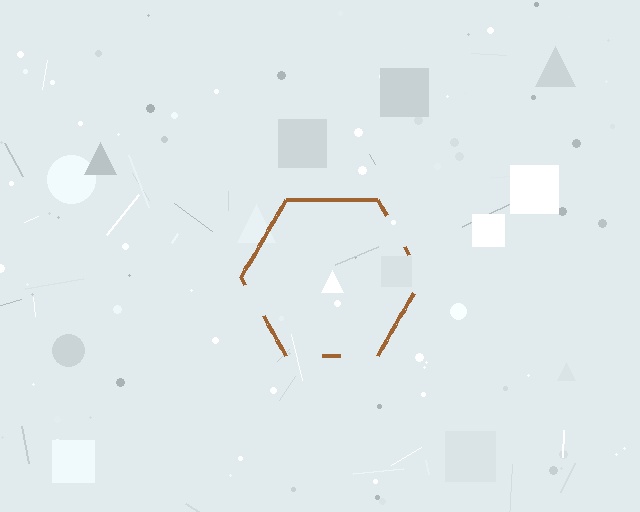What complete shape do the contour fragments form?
The contour fragments form a hexagon.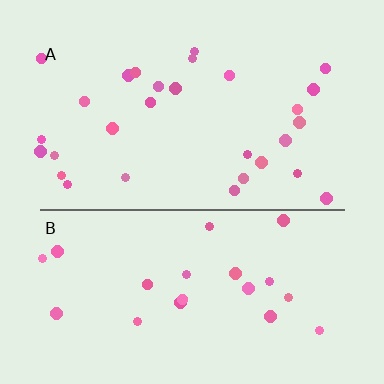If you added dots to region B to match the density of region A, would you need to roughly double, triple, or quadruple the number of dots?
Approximately double.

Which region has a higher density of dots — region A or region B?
A (the top).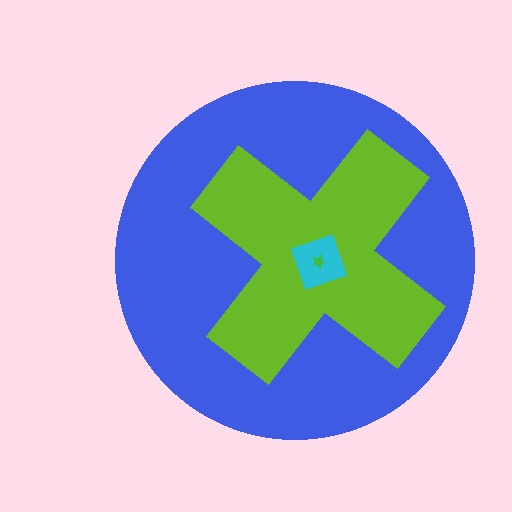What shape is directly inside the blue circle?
The lime cross.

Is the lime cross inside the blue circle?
Yes.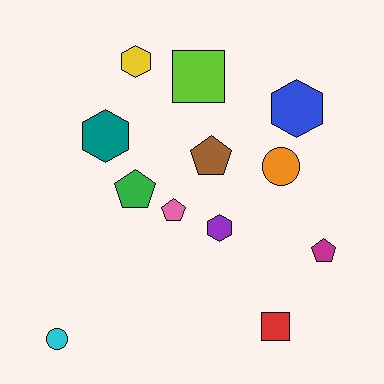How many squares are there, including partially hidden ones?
There are 2 squares.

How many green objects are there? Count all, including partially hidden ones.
There is 1 green object.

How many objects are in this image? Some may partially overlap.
There are 12 objects.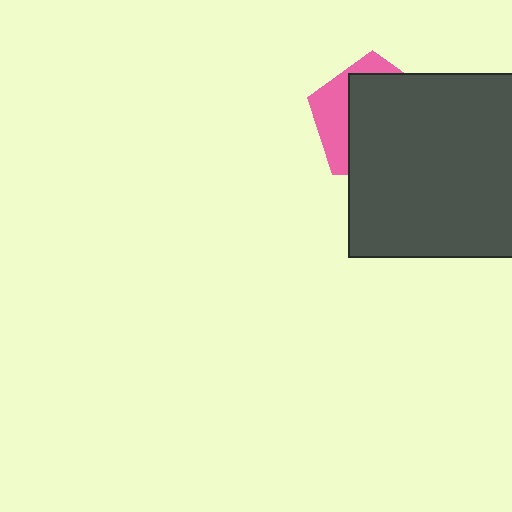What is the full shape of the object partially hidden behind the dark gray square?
The partially hidden object is a pink pentagon.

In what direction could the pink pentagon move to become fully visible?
The pink pentagon could move toward the upper-left. That would shift it out from behind the dark gray square entirely.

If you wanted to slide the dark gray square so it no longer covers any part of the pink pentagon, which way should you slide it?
Slide it toward the lower-right — that is the most direct way to separate the two shapes.